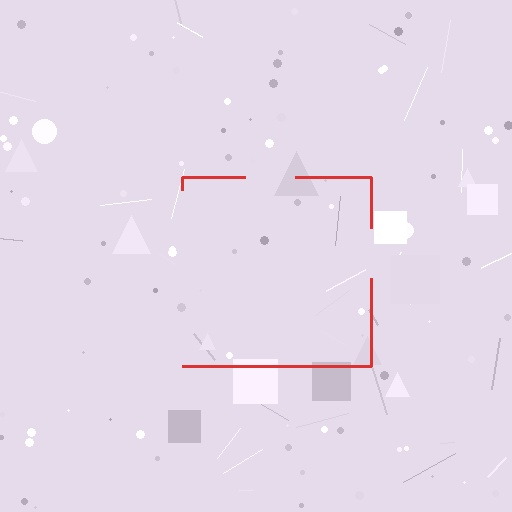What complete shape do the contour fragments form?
The contour fragments form a square.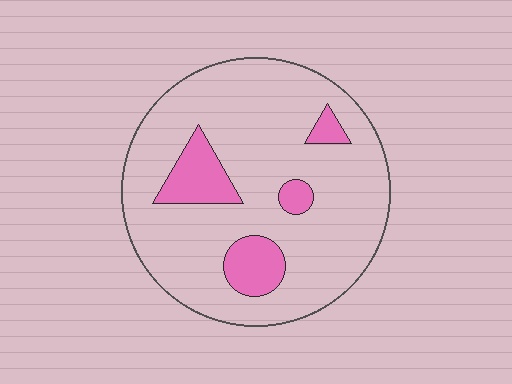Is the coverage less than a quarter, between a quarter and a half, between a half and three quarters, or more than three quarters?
Less than a quarter.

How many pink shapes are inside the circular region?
4.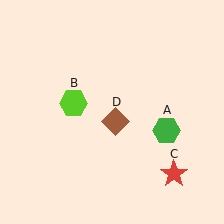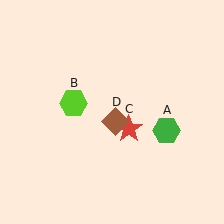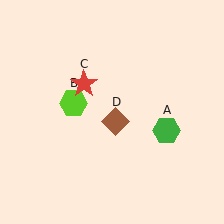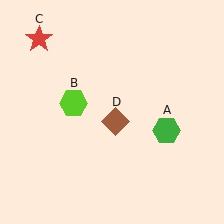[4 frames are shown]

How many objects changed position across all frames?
1 object changed position: red star (object C).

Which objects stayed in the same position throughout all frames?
Green hexagon (object A) and lime hexagon (object B) and brown diamond (object D) remained stationary.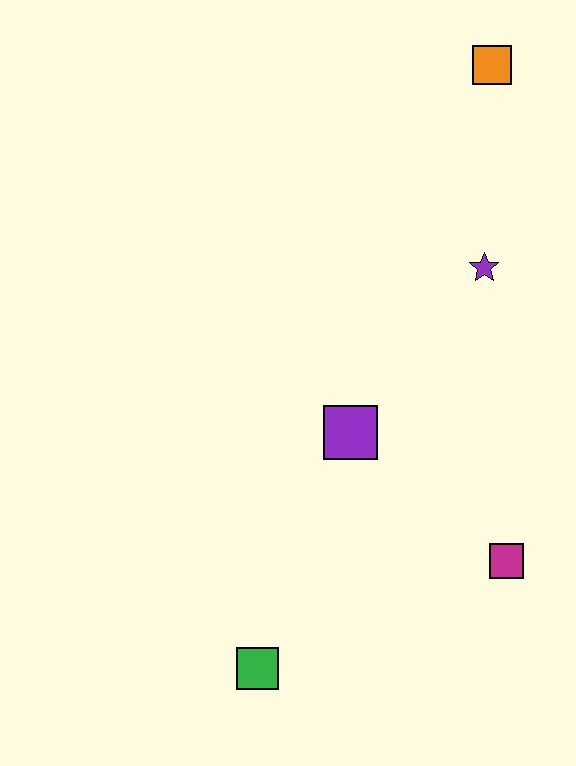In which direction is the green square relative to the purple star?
The green square is below the purple star.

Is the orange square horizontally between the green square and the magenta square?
Yes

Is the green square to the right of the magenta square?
No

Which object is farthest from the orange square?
The green square is farthest from the orange square.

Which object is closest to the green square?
The purple square is closest to the green square.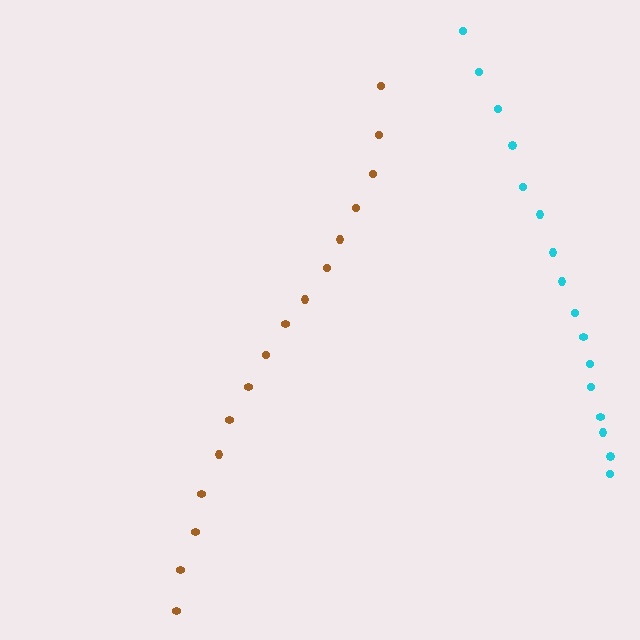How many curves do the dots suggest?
There are 2 distinct paths.